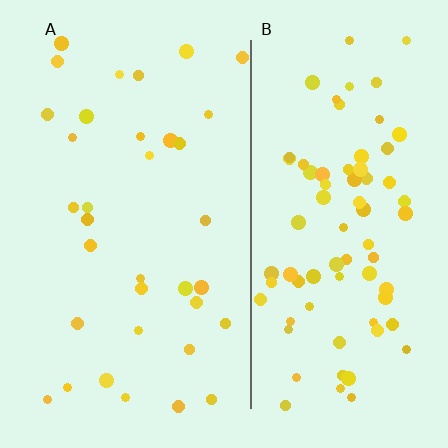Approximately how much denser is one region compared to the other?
Approximately 2.3× — region B over region A.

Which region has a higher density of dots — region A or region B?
B (the right).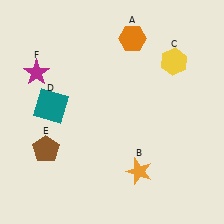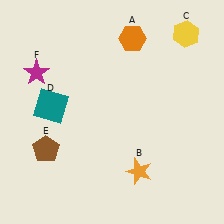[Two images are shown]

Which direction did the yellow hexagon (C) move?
The yellow hexagon (C) moved up.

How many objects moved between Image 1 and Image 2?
1 object moved between the two images.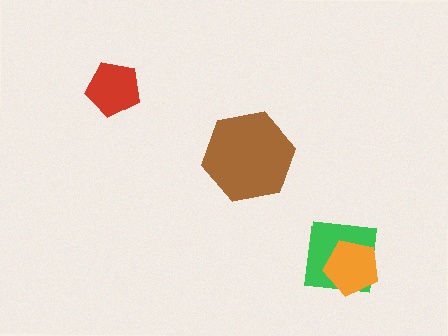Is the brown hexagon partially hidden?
No, no other shape covers it.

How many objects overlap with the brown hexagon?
0 objects overlap with the brown hexagon.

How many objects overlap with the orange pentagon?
1 object overlaps with the orange pentagon.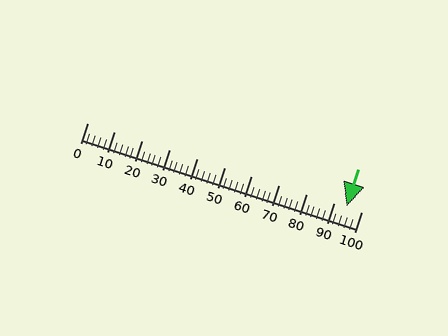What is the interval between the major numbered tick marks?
The major tick marks are spaced 10 units apart.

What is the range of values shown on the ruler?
The ruler shows values from 0 to 100.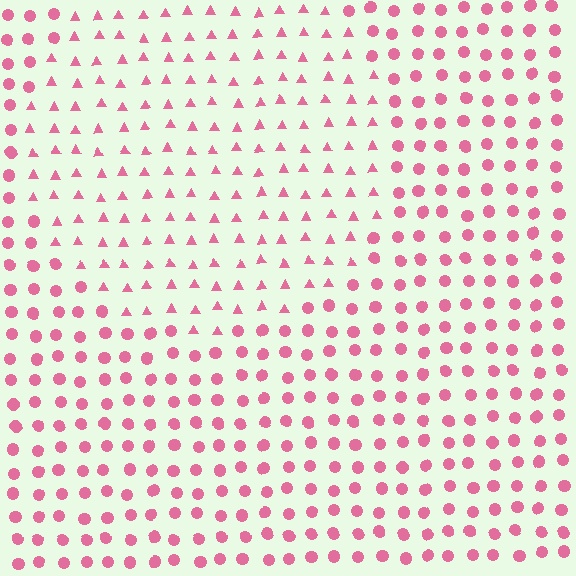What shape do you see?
I see a circle.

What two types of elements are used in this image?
The image uses triangles inside the circle region and circles outside it.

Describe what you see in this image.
The image is filled with small pink elements arranged in a uniform grid. A circle-shaped region contains triangles, while the surrounding area contains circles. The boundary is defined purely by the change in element shape.